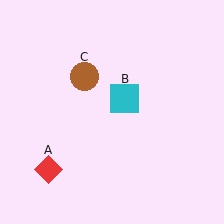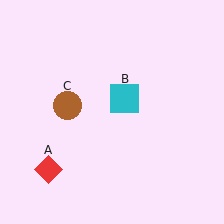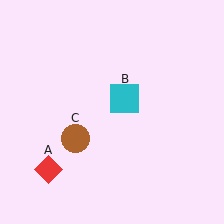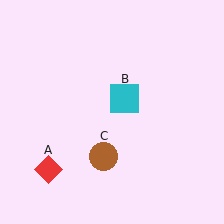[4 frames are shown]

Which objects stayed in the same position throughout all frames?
Red diamond (object A) and cyan square (object B) remained stationary.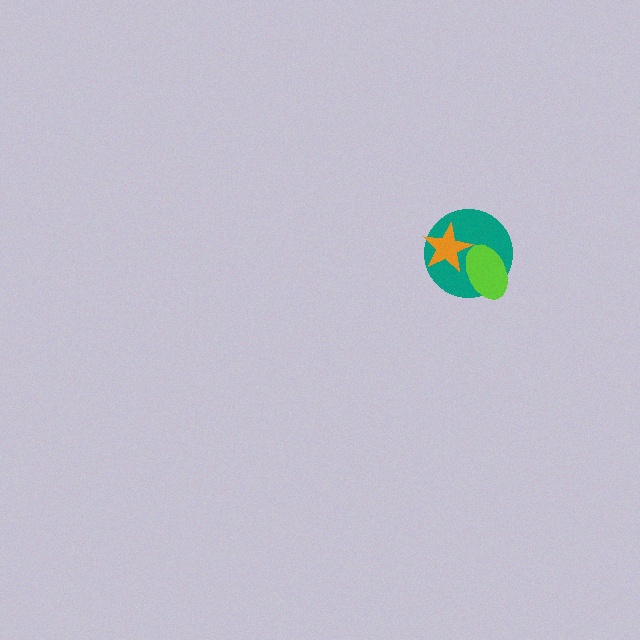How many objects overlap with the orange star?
2 objects overlap with the orange star.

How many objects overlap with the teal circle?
2 objects overlap with the teal circle.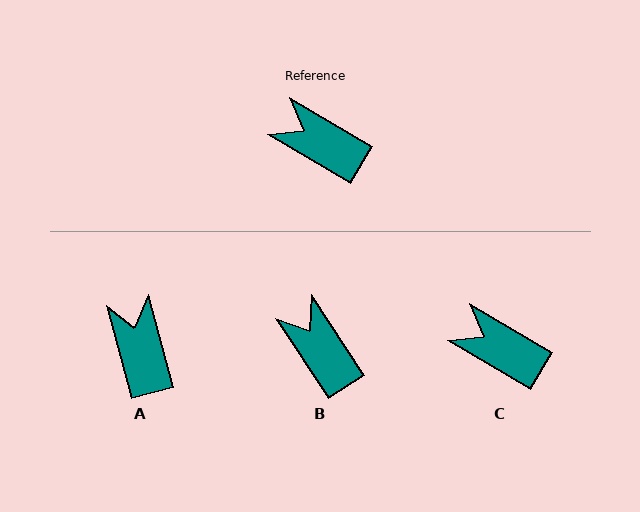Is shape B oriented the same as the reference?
No, it is off by about 26 degrees.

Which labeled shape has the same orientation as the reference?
C.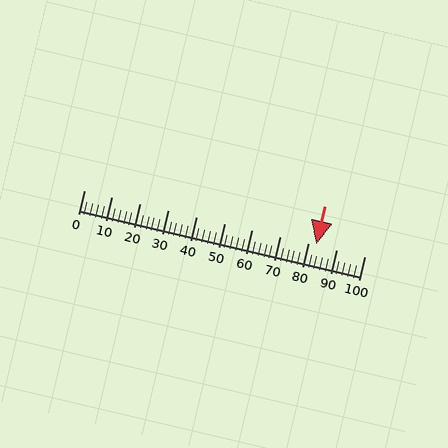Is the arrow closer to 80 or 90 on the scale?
The arrow is closer to 80.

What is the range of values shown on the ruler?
The ruler shows values from 0 to 100.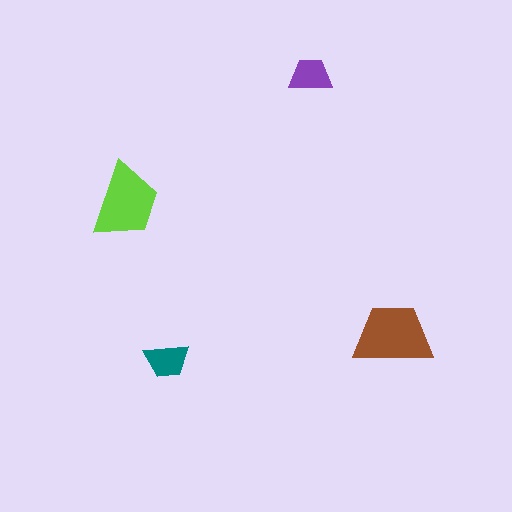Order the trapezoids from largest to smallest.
the brown one, the lime one, the teal one, the purple one.